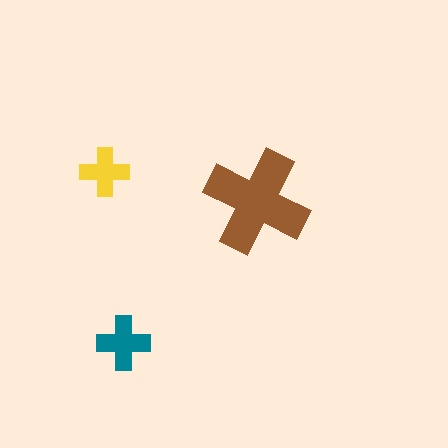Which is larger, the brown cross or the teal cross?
The brown one.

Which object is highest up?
The yellow cross is topmost.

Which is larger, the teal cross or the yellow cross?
The teal one.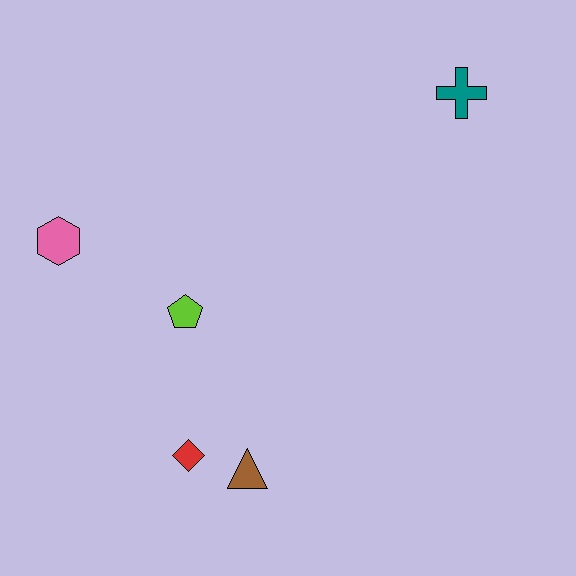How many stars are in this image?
There are no stars.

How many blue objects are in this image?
There are no blue objects.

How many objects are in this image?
There are 5 objects.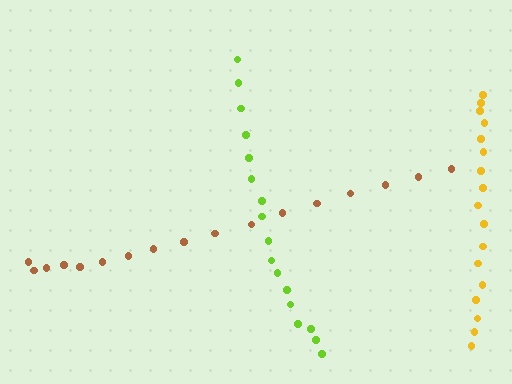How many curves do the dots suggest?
There are 3 distinct paths.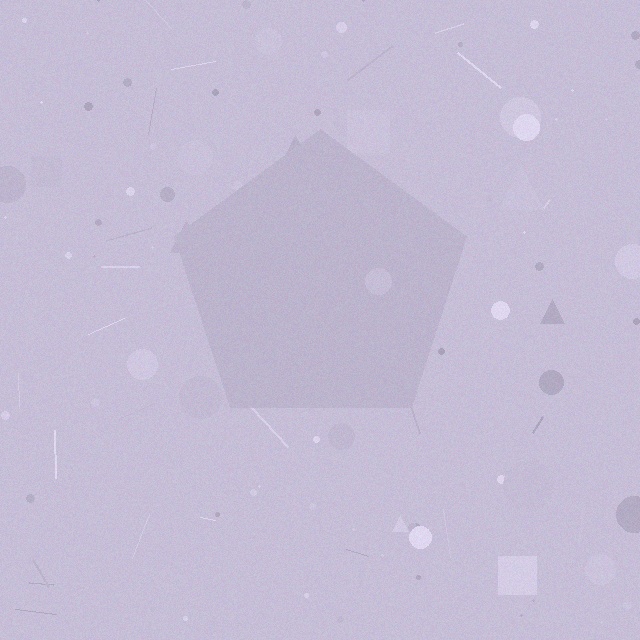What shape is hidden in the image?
A pentagon is hidden in the image.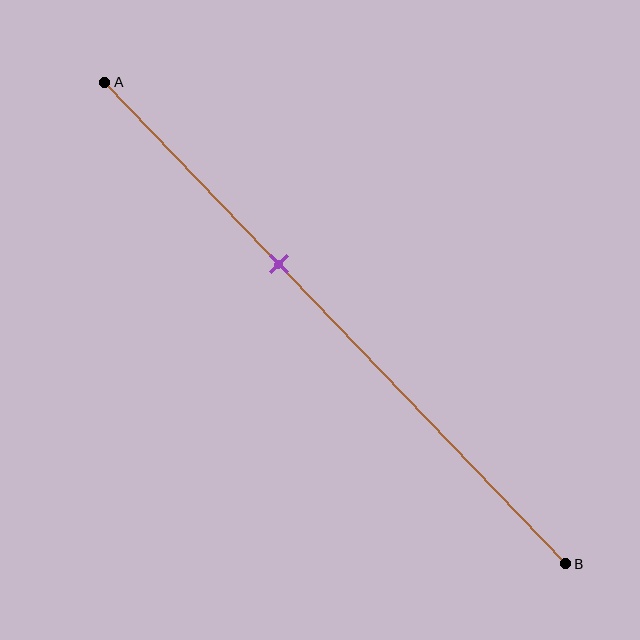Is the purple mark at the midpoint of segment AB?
No, the mark is at about 40% from A, not at the 50% midpoint.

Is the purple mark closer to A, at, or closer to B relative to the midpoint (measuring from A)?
The purple mark is closer to point A than the midpoint of segment AB.